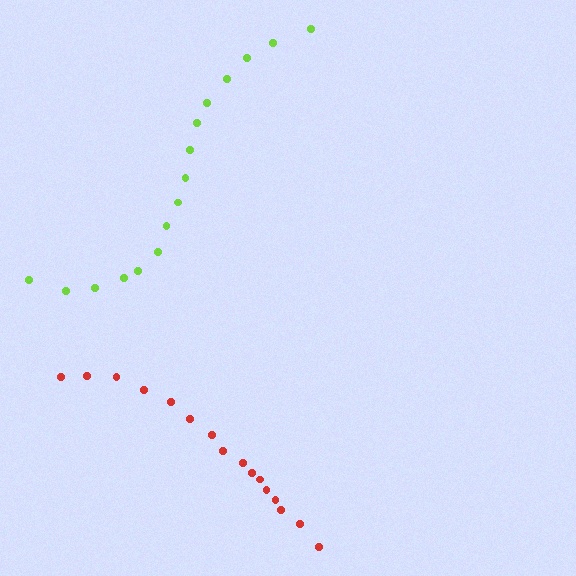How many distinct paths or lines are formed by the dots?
There are 2 distinct paths.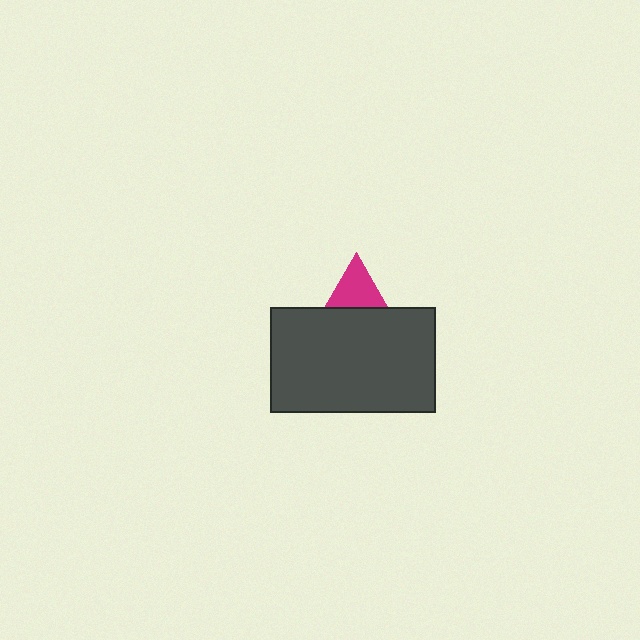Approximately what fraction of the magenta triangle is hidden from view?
Roughly 61% of the magenta triangle is hidden behind the dark gray rectangle.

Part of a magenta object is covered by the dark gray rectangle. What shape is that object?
It is a triangle.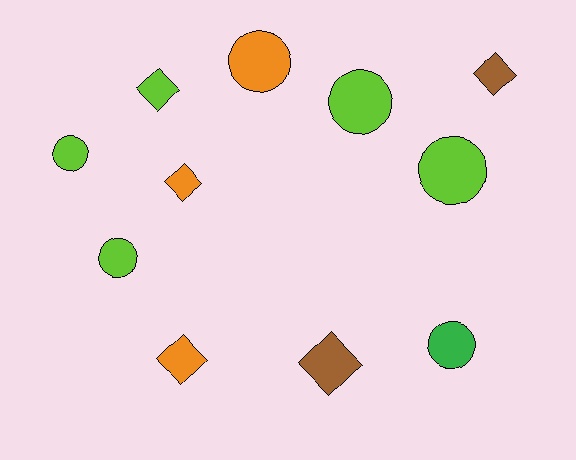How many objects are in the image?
There are 11 objects.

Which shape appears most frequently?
Circle, with 6 objects.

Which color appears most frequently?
Lime, with 5 objects.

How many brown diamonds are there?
There are 2 brown diamonds.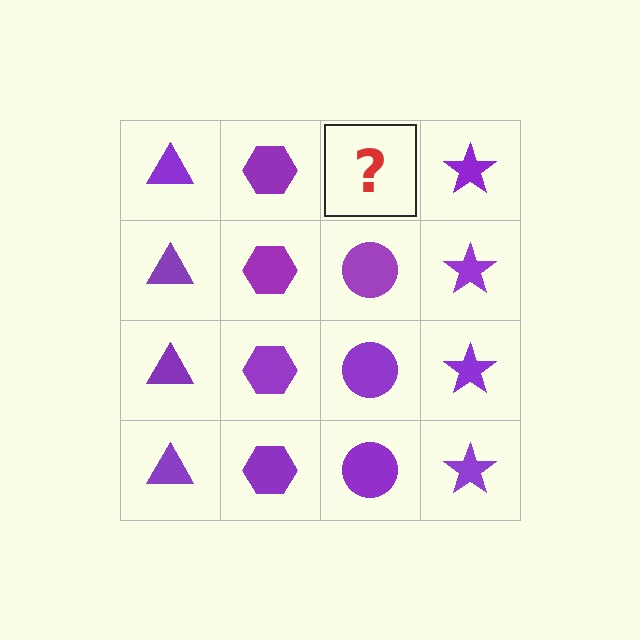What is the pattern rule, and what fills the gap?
The rule is that each column has a consistent shape. The gap should be filled with a purple circle.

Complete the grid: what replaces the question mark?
The question mark should be replaced with a purple circle.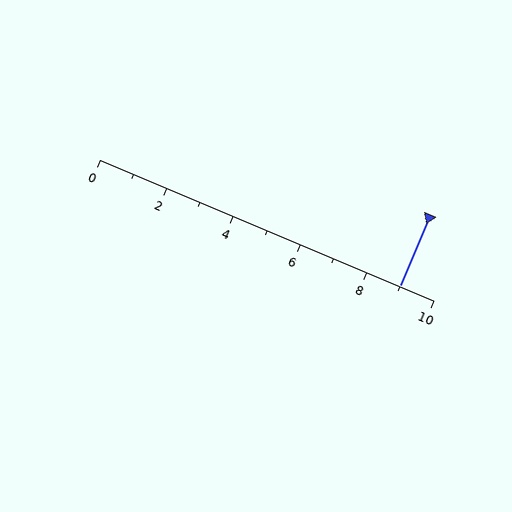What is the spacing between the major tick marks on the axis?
The major ticks are spaced 2 apart.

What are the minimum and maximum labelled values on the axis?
The axis runs from 0 to 10.